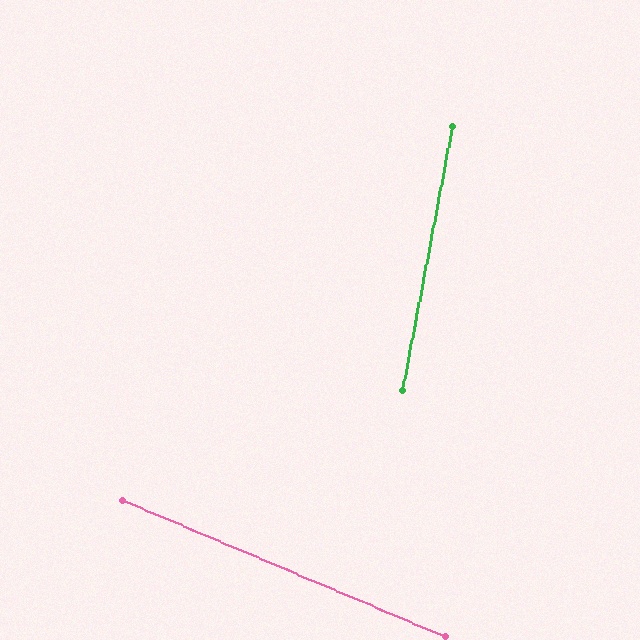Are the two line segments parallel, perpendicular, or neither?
Neither parallel nor perpendicular — they differ by about 78°.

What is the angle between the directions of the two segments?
Approximately 78 degrees.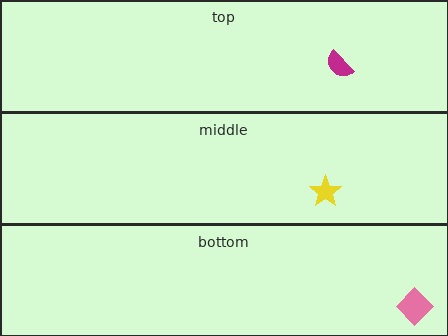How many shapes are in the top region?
1.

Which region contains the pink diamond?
The bottom region.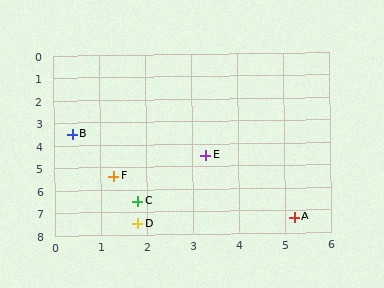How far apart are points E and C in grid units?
Points E and C are about 2.5 grid units apart.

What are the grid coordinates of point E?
Point E is at approximately (3.3, 4.5).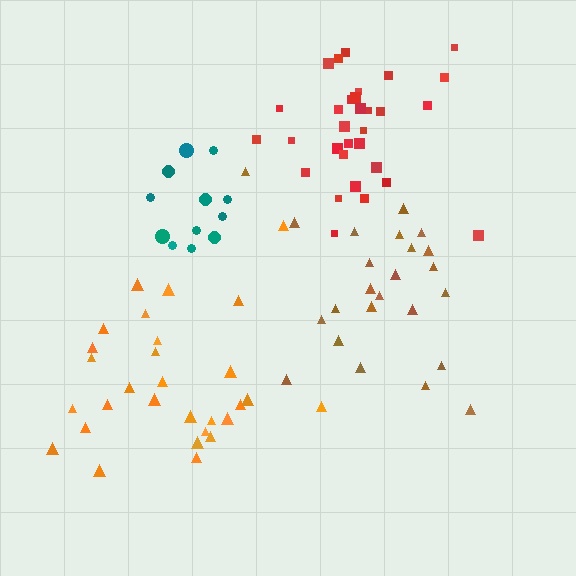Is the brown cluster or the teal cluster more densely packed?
Teal.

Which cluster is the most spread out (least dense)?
Brown.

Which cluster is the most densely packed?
Red.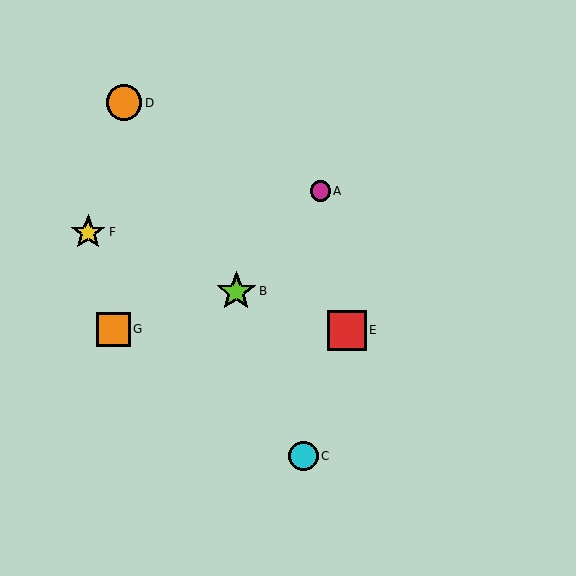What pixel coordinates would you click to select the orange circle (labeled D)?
Click at (124, 103) to select the orange circle D.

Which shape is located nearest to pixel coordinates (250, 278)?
The lime star (labeled B) at (236, 291) is nearest to that location.